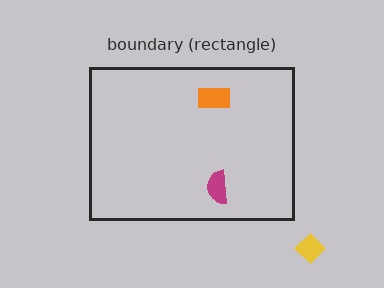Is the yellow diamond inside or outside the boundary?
Outside.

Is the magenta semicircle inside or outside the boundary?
Inside.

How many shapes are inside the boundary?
2 inside, 1 outside.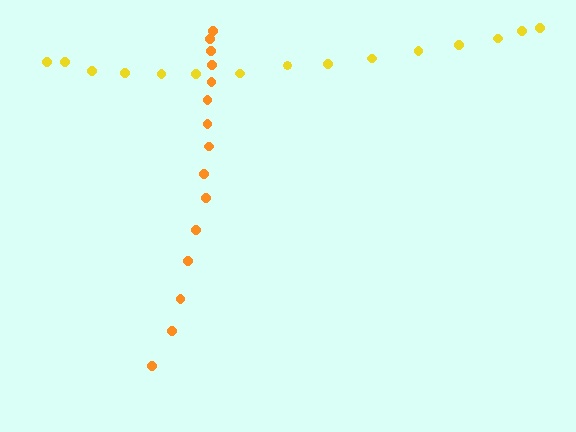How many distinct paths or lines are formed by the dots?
There are 2 distinct paths.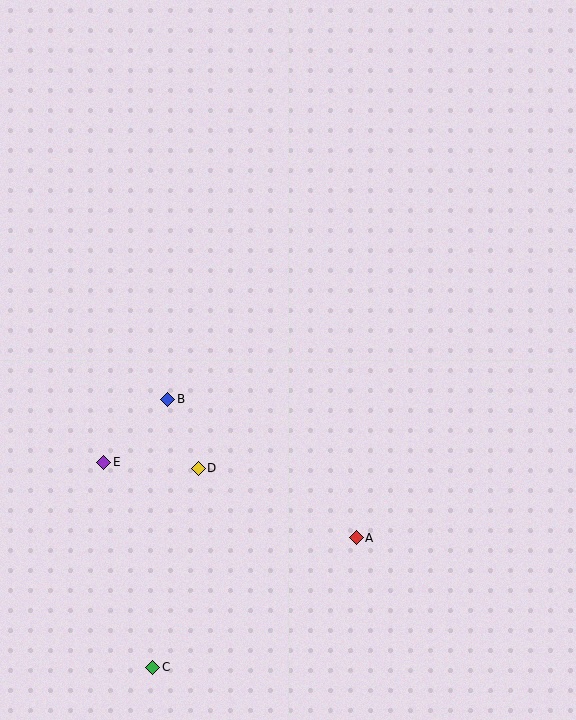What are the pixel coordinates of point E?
Point E is at (104, 462).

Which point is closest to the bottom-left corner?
Point C is closest to the bottom-left corner.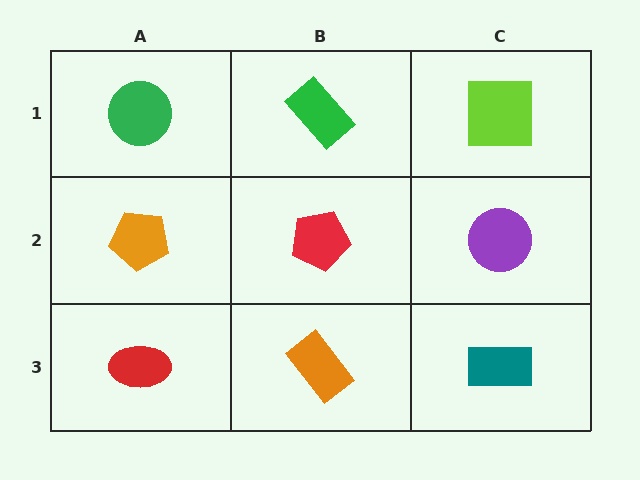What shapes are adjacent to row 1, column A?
An orange pentagon (row 2, column A), a green rectangle (row 1, column B).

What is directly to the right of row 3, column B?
A teal rectangle.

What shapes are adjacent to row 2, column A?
A green circle (row 1, column A), a red ellipse (row 3, column A), a red pentagon (row 2, column B).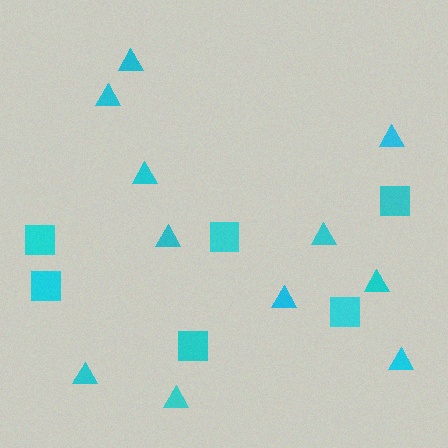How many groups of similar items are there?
There are 2 groups: one group of triangles (11) and one group of squares (6).